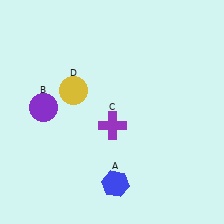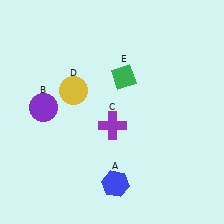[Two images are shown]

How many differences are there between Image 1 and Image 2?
There is 1 difference between the two images.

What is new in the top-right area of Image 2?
A green diamond (E) was added in the top-right area of Image 2.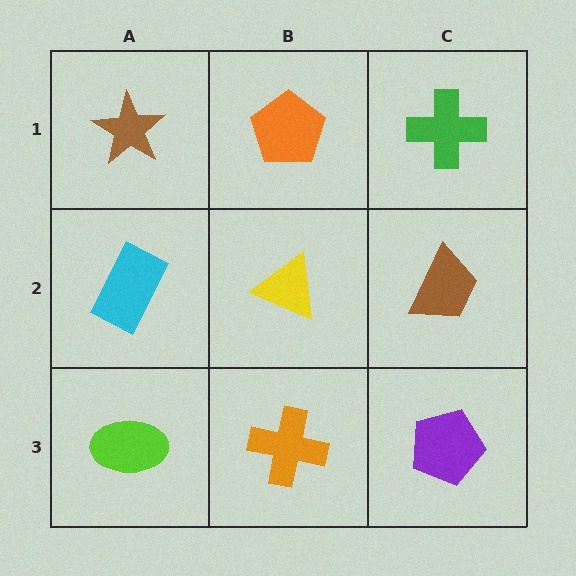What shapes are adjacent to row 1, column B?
A yellow triangle (row 2, column B), a brown star (row 1, column A), a green cross (row 1, column C).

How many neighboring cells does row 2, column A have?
3.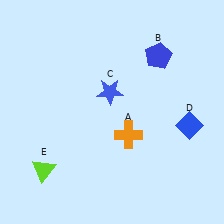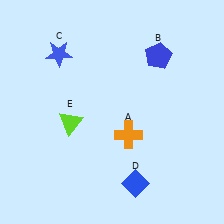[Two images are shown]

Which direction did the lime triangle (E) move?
The lime triangle (E) moved up.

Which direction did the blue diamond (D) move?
The blue diamond (D) moved down.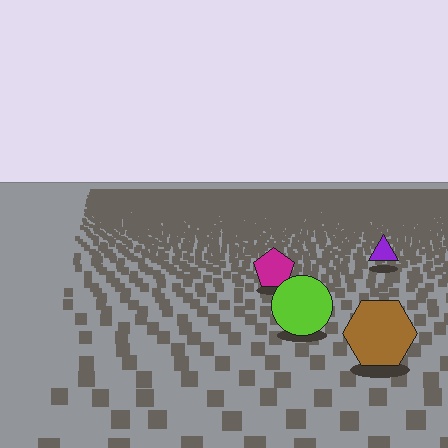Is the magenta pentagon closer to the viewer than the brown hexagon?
No. The brown hexagon is closer — you can tell from the texture gradient: the ground texture is coarser near it.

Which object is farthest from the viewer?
The purple triangle is farthest from the viewer. It appears smaller and the ground texture around it is denser.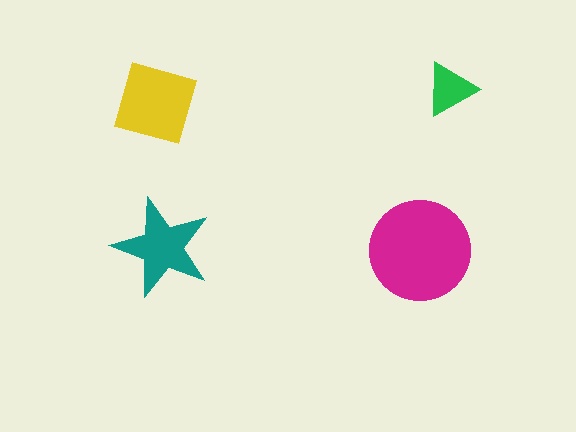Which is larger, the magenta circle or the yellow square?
The magenta circle.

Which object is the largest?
The magenta circle.